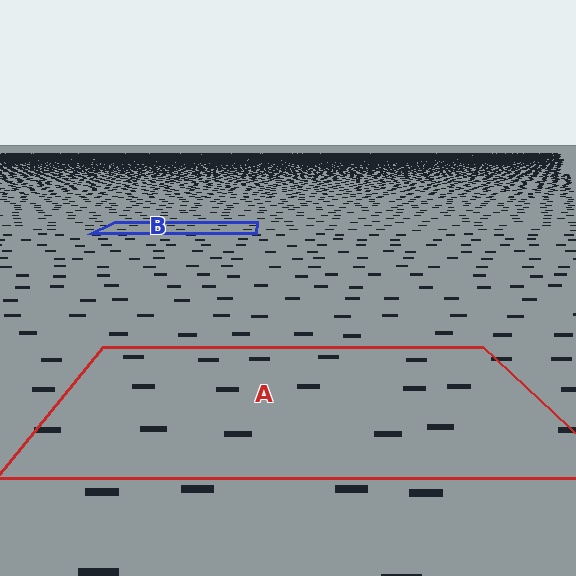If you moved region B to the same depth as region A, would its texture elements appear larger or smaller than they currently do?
They would appear larger. At a closer depth, the same texture elements are projected at a bigger on-screen size.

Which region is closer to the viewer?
Region A is closer. The texture elements there are larger and more spread out.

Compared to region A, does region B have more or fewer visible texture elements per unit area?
Region B has more texture elements per unit area — they are packed more densely because it is farther away.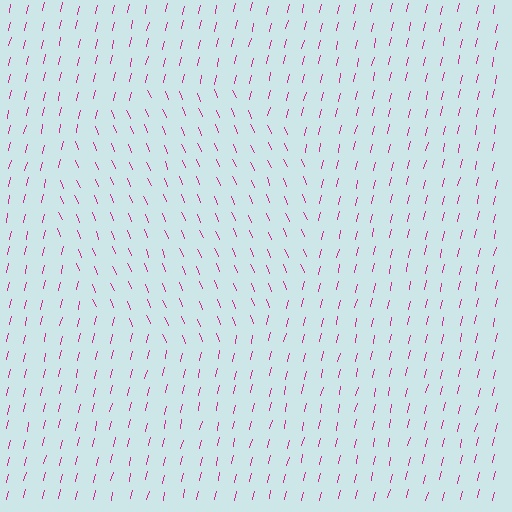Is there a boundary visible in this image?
Yes, there is a texture boundary formed by a change in line orientation.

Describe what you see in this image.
The image is filled with small magenta line segments. A circle region in the image has lines oriented differently from the surrounding lines, creating a visible texture boundary.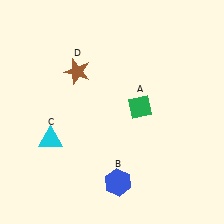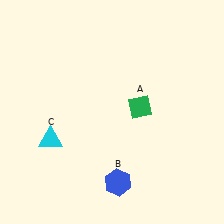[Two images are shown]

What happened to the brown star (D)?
The brown star (D) was removed in Image 2. It was in the top-left area of Image 1.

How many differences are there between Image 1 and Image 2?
There is 1 difference between the two images.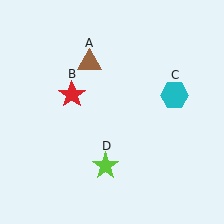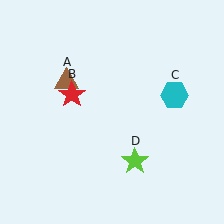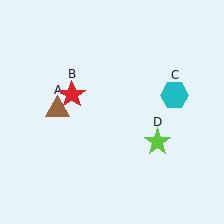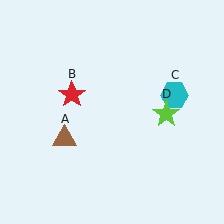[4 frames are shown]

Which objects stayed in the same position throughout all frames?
Red star (object B) and cyan hexagon (object C) remained stationary.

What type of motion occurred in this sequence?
The brown triangle (object A), lime star (object D) rotated counterclockwise around the center of the scene.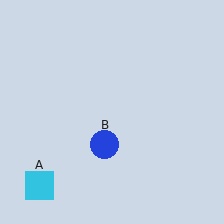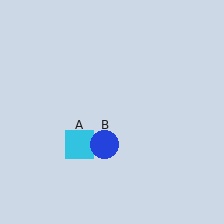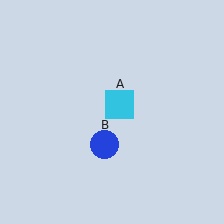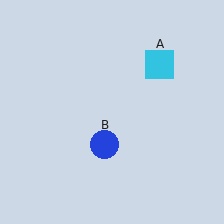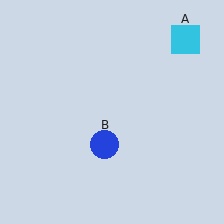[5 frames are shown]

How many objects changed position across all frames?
1 object changed position: cyan square (object A).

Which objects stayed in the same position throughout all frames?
Blue circle (object B) remained stationary.